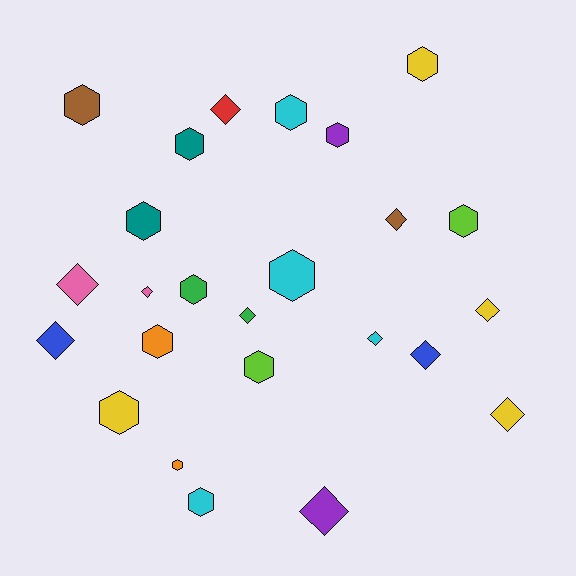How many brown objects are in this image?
There are 2 brown objects.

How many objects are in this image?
There are 25 objects.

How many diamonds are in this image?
There are 11 diamonds.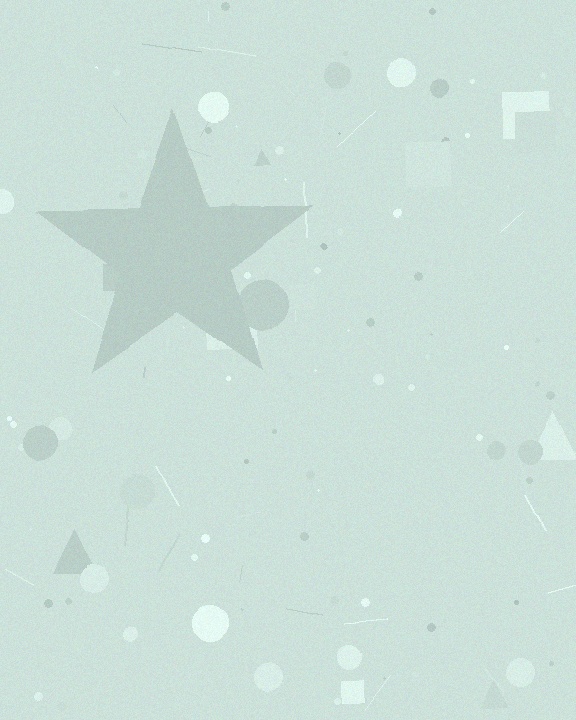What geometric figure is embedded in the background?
A star is embedded in the background.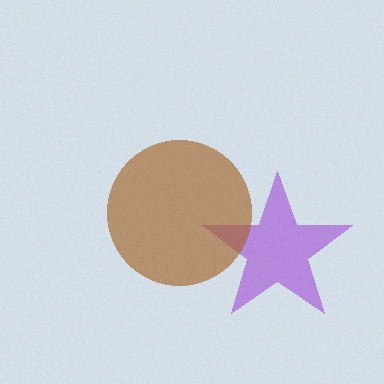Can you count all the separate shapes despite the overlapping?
Yes, there are 2 separate shapes.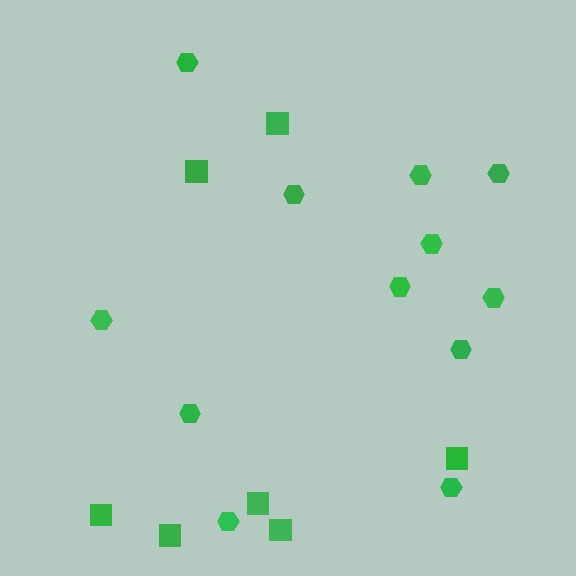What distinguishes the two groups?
There are 2 groups: one group of hexagons (12) and one group of squares (7).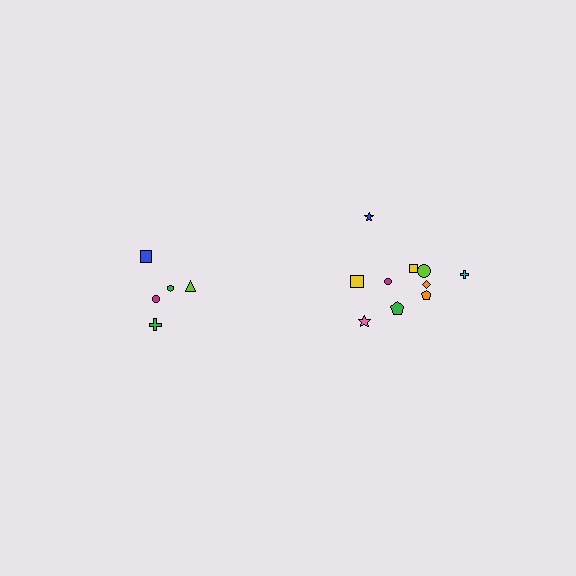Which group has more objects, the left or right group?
The right group.